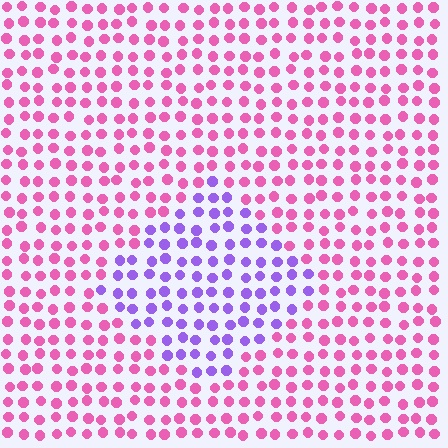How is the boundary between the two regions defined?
The boundary is defined purely by a slight shift in hue (about 57 degrees). Spacing, size, and orientation are identical on both sides.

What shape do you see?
I see a diamond.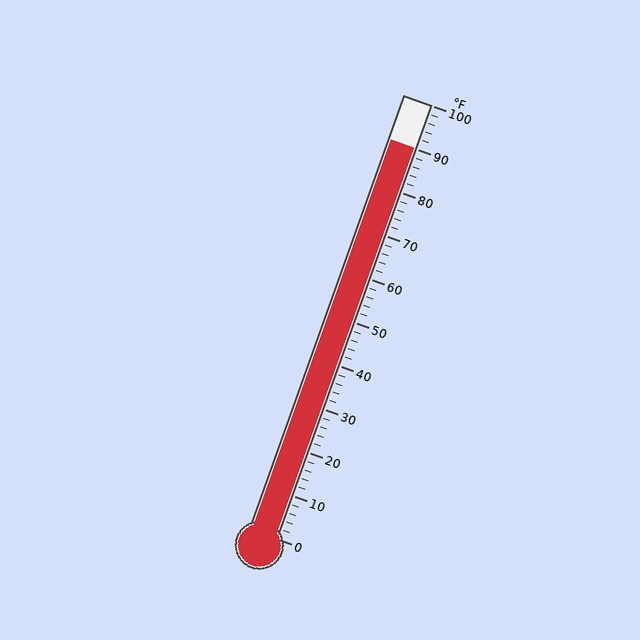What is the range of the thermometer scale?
The thermometer scale ranges from 0°F to 100°F.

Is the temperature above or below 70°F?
The temperature is above 70°F.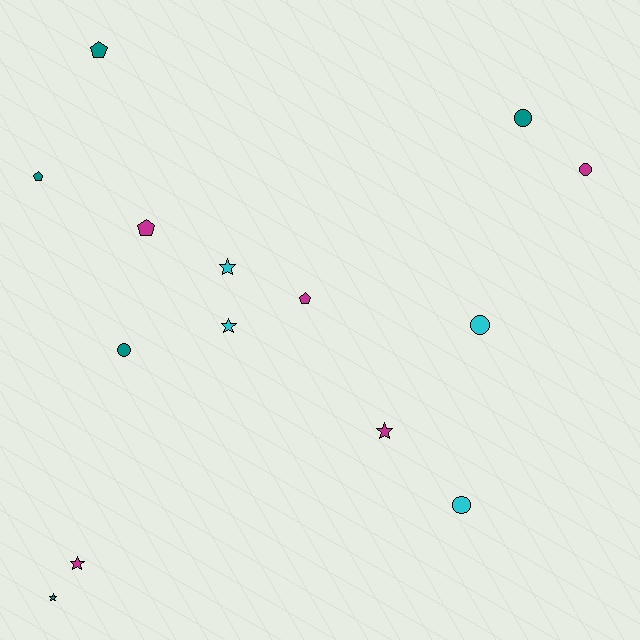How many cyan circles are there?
There are 2 cyan circles.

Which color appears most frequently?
Teal, with 5 objects.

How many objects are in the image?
There are 14 objects.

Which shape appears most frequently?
Star, with 5 objects.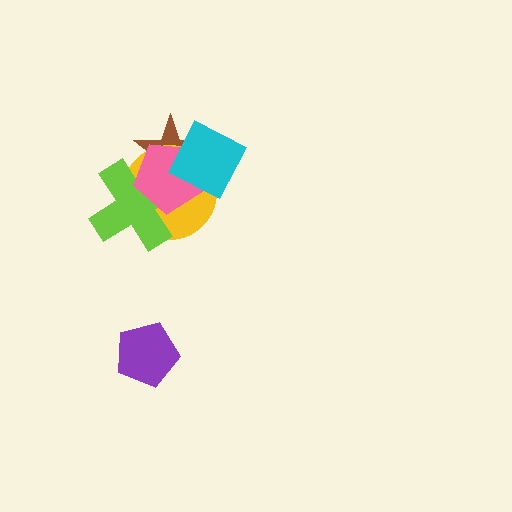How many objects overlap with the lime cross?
3 objects overlap with the lime cross.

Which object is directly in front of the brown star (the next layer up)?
The yellow circle is directly in front of the brown star.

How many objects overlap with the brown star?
4 objects overlap with the brown star.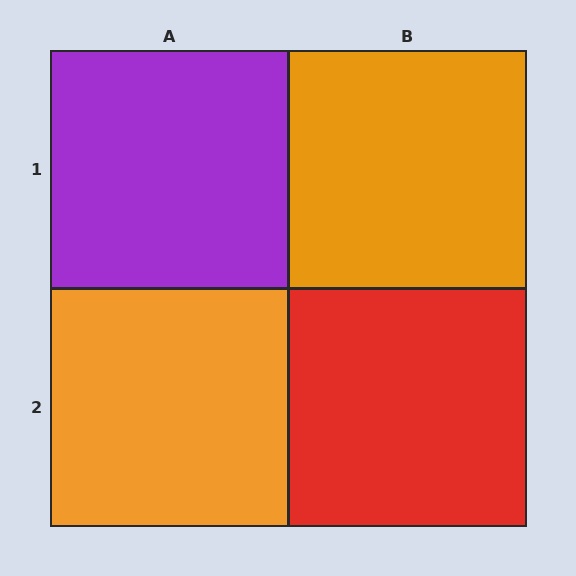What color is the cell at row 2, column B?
Red.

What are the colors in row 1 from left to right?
Purple, orange.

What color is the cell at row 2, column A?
Orange.